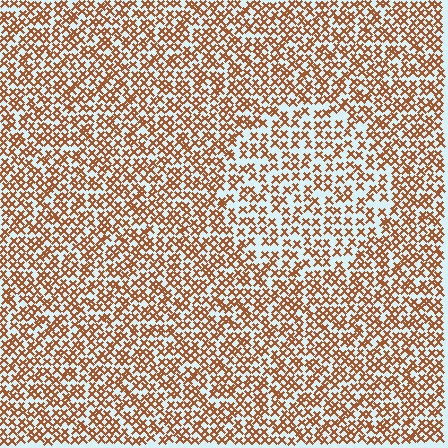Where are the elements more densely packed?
The elements are more densely packed outside the circle boundary.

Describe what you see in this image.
The image contains small brown elements arranged at two different densities. A circle-shaped region is visible where the elements are less densely packed than the surrounding area.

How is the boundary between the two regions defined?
The boundary is defined by a change in element density (approximately 1.5x ratio). All elements are the same color, size, and shape.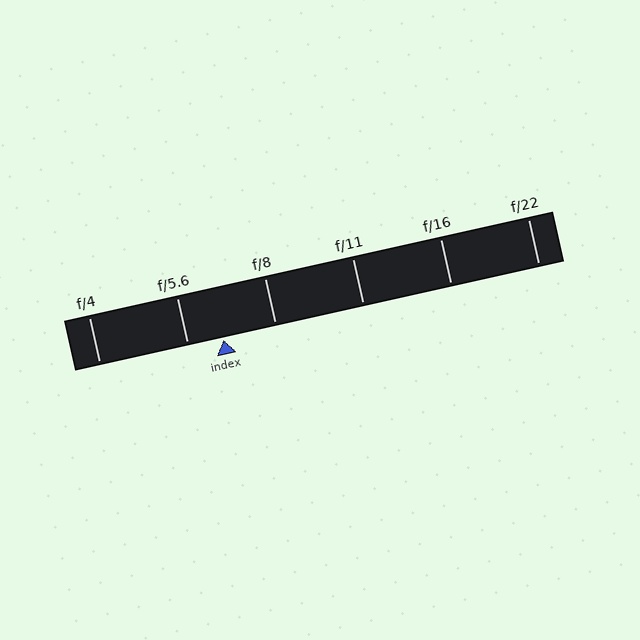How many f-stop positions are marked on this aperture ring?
There are 6 f-stop positions marked.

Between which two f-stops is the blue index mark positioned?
The index mark is between f/5.6 and f/8.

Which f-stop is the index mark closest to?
The index mark is closest to f/5.6.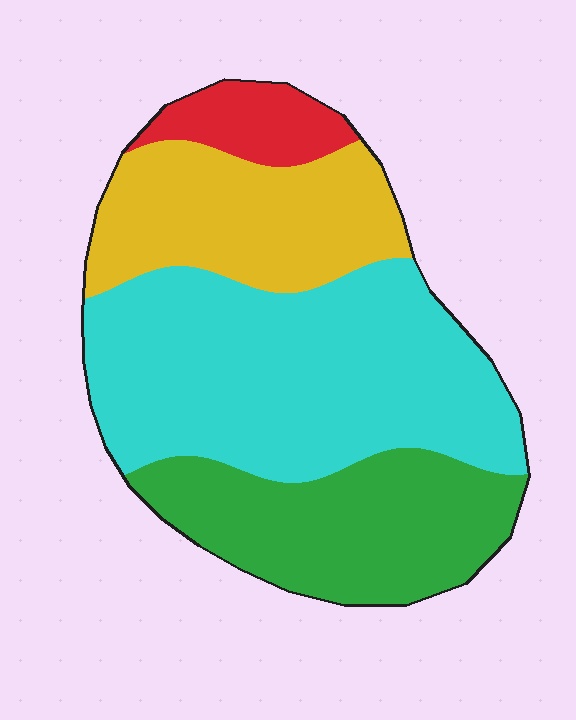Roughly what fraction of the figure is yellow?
Yellow takes up between a sixth and a third of the figure.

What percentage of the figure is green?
Green takes up between a sixth and a third of the figure.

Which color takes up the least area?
Red, at roughly 5%.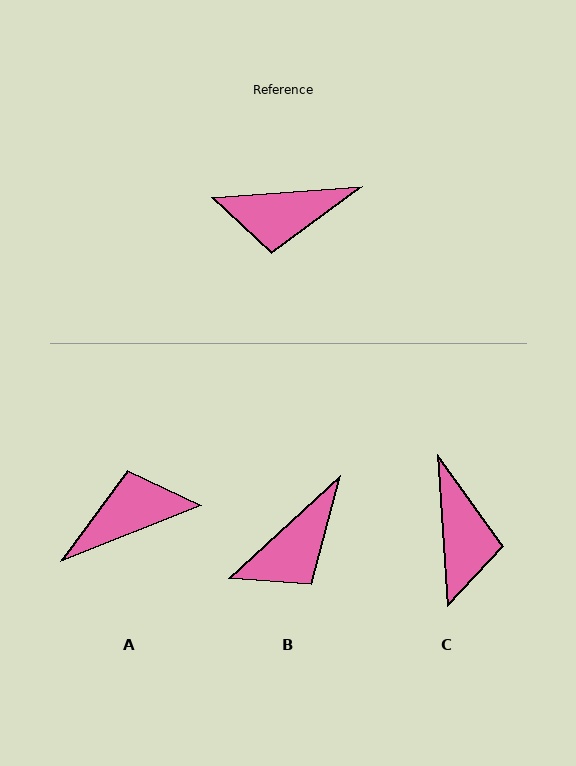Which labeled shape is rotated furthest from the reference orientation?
A, about 162 degrees away.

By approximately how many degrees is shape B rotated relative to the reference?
Approximately 39 degrees counter-clockwise.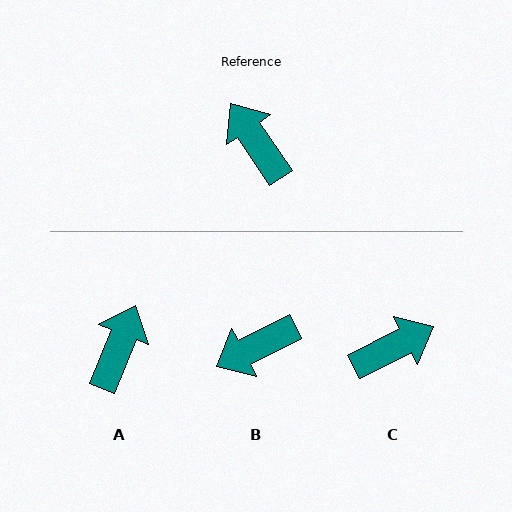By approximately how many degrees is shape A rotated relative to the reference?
Approximately 56 degrees clockwise.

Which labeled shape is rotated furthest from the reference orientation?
C, about 97 degrees away.